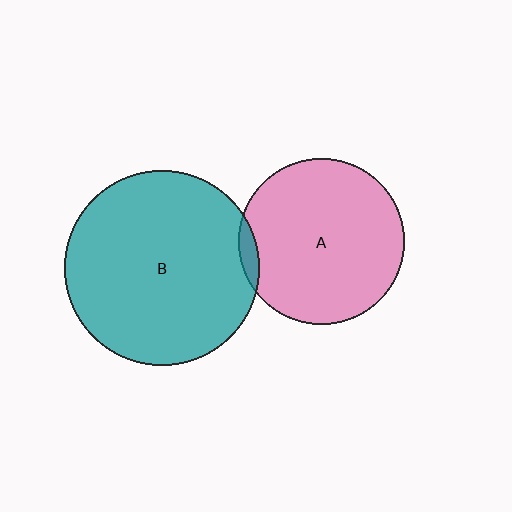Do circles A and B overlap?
Yes.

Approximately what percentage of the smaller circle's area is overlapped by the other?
Approximately 5%.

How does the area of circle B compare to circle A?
Approximately 1.4 times.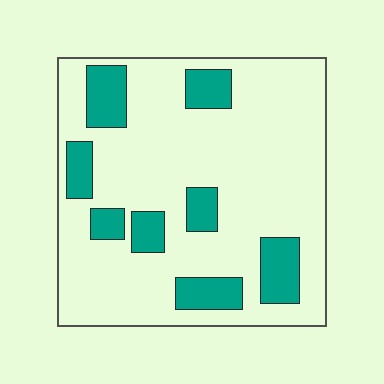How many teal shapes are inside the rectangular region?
8.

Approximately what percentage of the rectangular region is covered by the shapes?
Approximately 20%.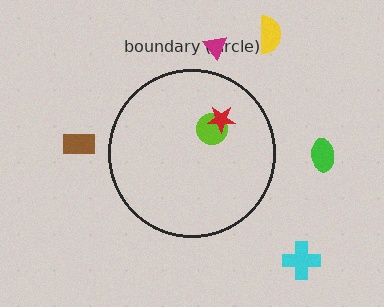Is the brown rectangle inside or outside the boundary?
Outside.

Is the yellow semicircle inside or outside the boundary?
Outside.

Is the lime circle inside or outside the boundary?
Inside.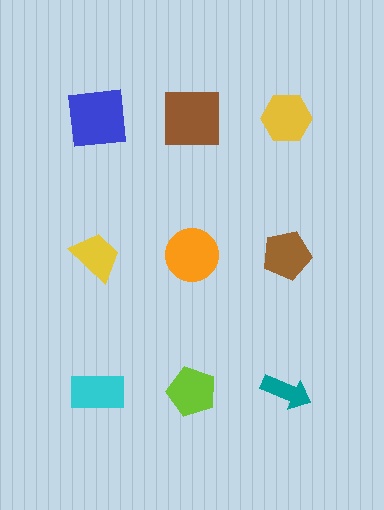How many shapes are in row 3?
3 shapes.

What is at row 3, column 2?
A lime pentagon.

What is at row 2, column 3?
A brown pentagon.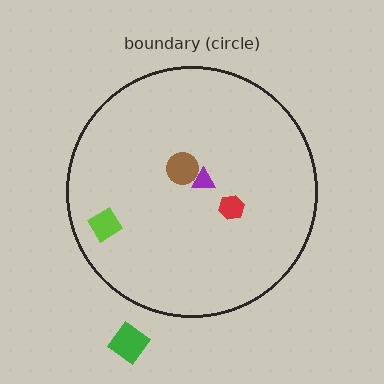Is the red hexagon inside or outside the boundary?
Inside.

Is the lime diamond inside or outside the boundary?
Inside.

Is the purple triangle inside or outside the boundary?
Inside.